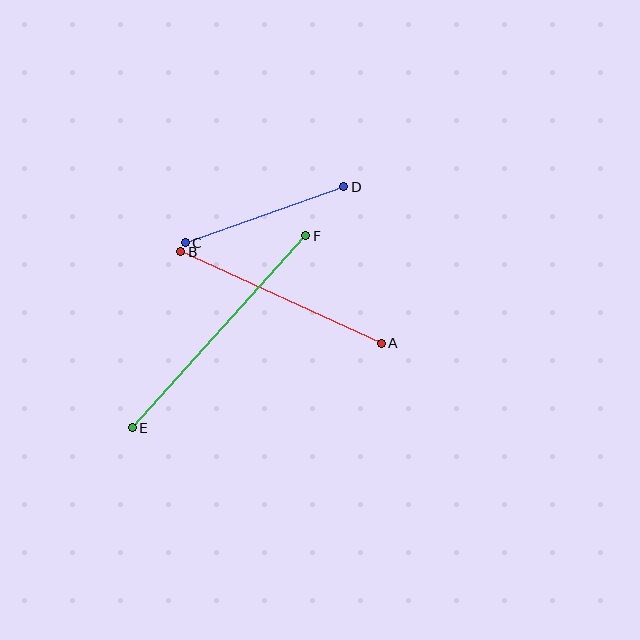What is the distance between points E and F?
The distance is approximately 259 pixels.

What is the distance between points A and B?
The distance is approximately 221 pixels.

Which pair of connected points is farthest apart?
Points E and F are farthest apart.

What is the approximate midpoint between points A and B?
The midpoint is at approximately (281, 298) pixels.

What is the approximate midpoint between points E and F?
The midpoint is at approximately (219, 332) pixels.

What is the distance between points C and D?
The distance is approximately 168 pixels.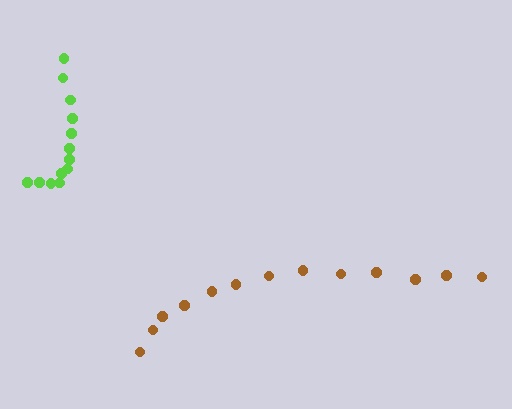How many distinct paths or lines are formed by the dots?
There are 2 distinct paths.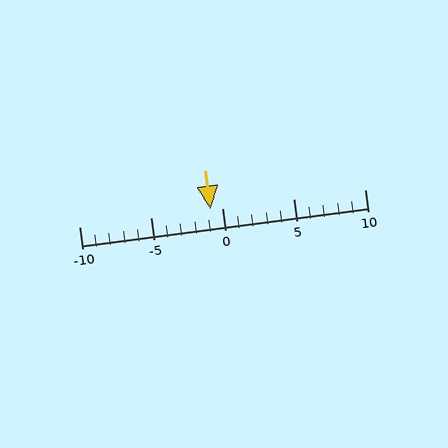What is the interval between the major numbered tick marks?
The major tick marks are spaced 5 units apart.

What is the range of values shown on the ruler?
The ruler shows values from -10 to 10.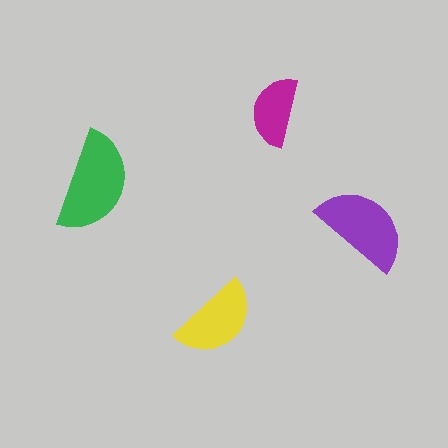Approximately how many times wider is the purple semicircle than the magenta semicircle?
About 1.5 times wider.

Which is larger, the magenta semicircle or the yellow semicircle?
The yellow one.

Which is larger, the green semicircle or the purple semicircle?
The green one.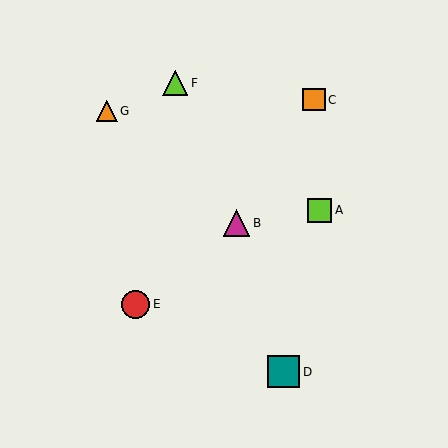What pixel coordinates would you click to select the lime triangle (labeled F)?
Click at (175, 83) to select the lime triangle F.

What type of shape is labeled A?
Shape A is a lime square.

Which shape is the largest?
The teal square (labeled D) is the largest.